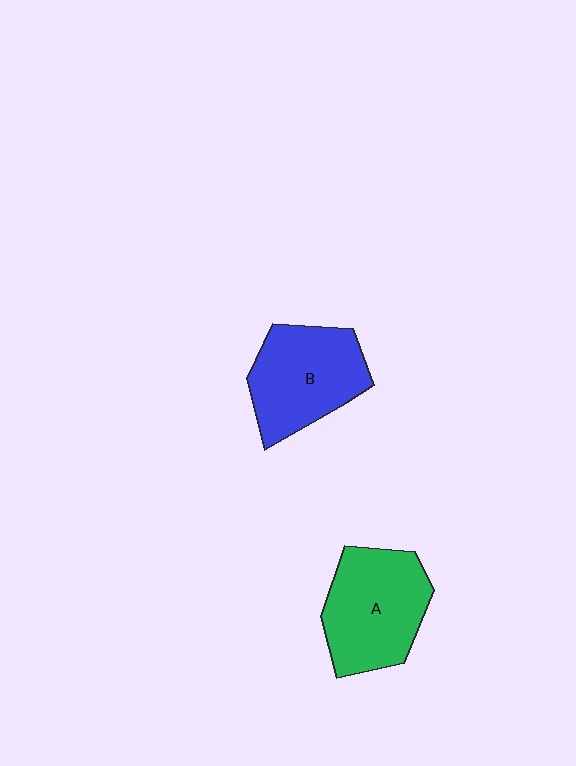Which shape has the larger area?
Shape A (green).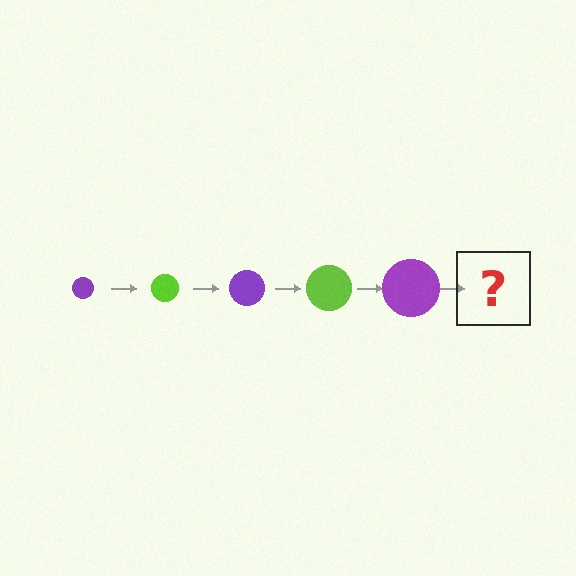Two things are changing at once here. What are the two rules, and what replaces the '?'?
The two rules are that the circle grows larger each step and the color cycles through purple and lime. The '?' should be a lime circle, larger than the previous one.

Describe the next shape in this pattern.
It should be a lime circle, larger than the previous one.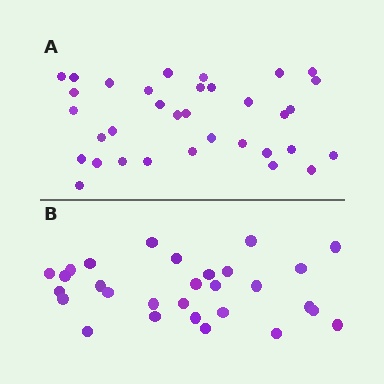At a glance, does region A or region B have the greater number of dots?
Region A (the top region) has more dots.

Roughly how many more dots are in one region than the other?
Region A has about 5 more dots than region B.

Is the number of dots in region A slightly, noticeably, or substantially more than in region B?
Region A has only slightly more — the two regions are fairly close. The ratio is roughly 1.2 to 1.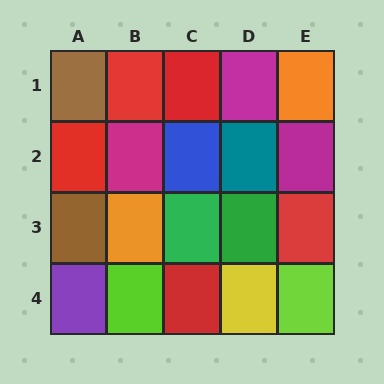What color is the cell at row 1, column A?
Brown.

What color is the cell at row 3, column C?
Green.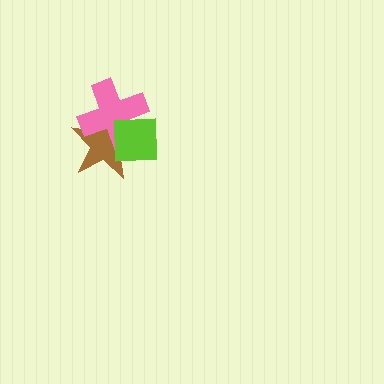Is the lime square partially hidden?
No, no other shape covers it.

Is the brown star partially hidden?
Yes, it is partially covered by another shape.